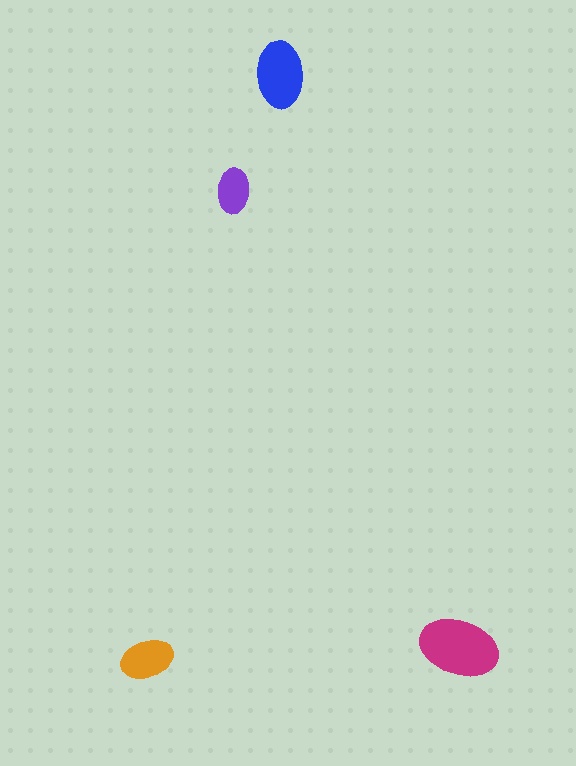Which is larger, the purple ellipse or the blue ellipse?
The blue one.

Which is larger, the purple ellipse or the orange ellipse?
The orange one.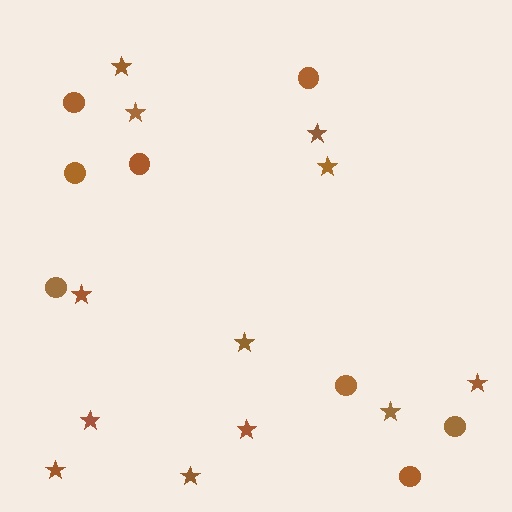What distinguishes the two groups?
There are 2 groups: one group of circles (8) and one group of stars (12).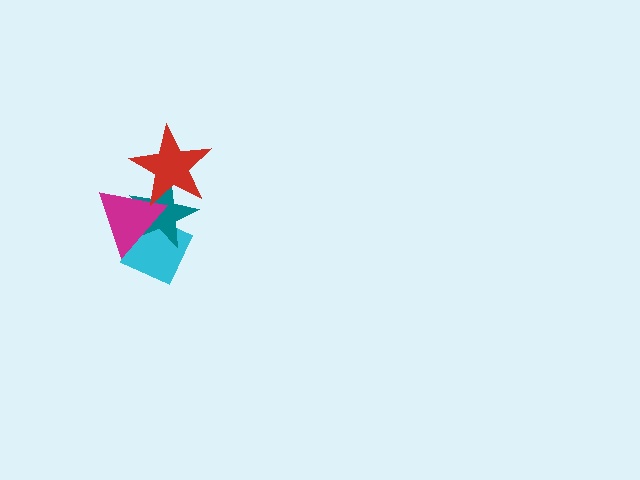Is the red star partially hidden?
No, no other shape covers it.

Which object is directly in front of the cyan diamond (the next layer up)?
The teal star is directly in front of the cyan diamond.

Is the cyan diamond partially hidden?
Yes, it is partially covered by another shape.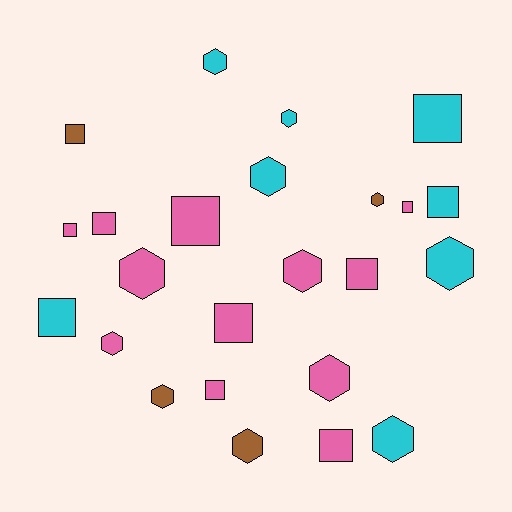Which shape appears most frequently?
Square, with 12 objects.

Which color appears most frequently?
Pink, with 12 objects.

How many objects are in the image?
There are 24 objects.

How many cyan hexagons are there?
There are 5 cyan hexagons.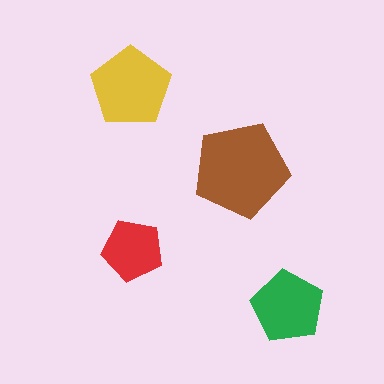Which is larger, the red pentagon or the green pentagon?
The green one.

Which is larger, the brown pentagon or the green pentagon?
The brown one.